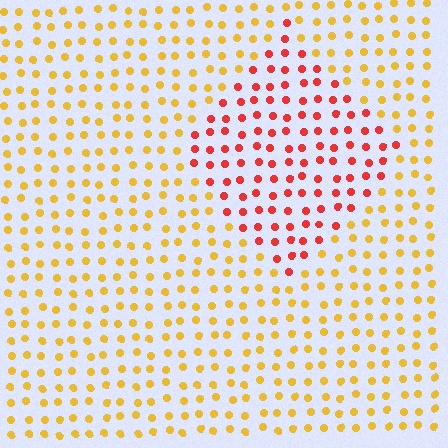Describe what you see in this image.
The image is filled with small yellow elements in a uniform arrangement. A diamond-shaped region is visible where the elements are tinted to a slightly different hue, forming a subtle color boundary.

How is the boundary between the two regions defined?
The boundary is defined purely by a slight shift in hue (about 46 degrees). Spacing, size, and orientation are identical on both sides.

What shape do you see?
I see a diamond.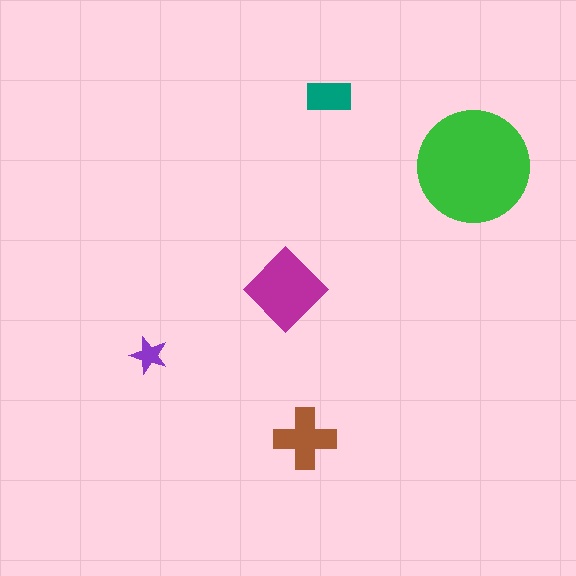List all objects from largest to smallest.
The green circle, the magenta diamond, the brown cross, the teal rectangle, the purple star.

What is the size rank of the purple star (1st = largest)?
5th.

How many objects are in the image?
There are 5 objects in the image.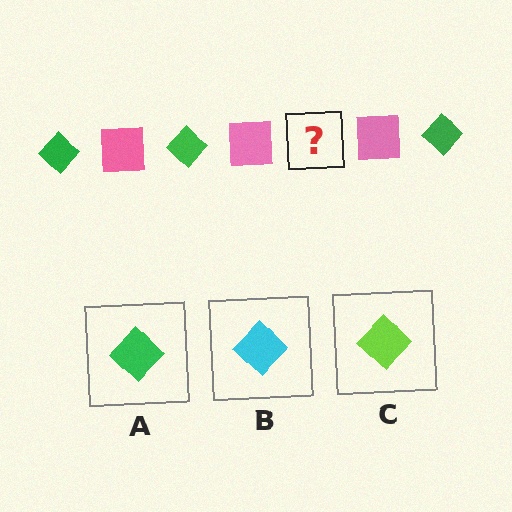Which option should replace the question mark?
Option A.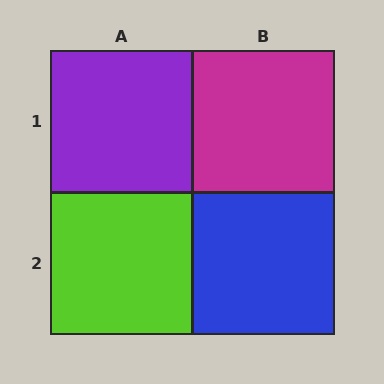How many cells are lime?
1 cell is lime.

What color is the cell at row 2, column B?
Blue.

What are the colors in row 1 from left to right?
Purple, magenta.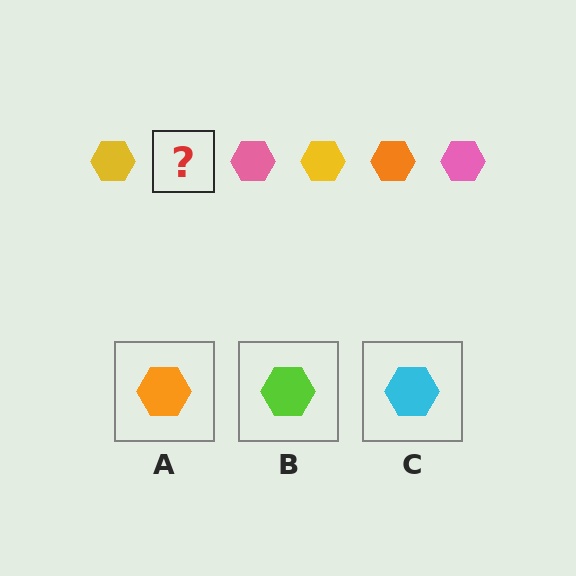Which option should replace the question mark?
Option A.